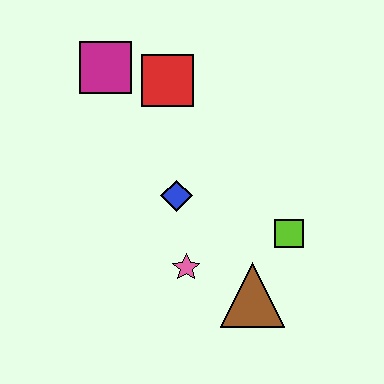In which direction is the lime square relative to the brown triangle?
The lime square is above the brown triangle.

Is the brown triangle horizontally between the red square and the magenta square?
No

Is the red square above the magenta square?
No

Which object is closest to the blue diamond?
The pink star is closest to the blue diamond.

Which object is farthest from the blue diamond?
The magenta square is farthest from the blue diamond.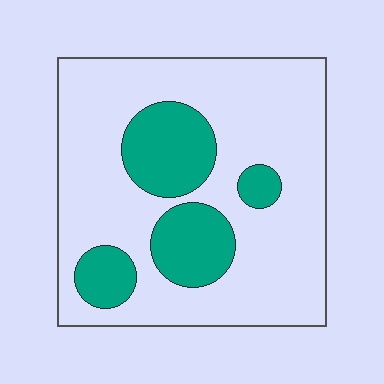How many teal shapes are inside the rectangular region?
4.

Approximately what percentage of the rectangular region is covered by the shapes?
Approximately 25%.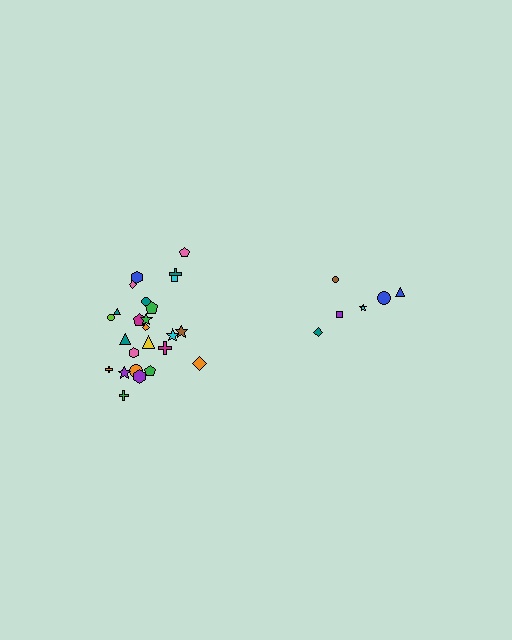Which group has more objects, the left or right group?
The left group.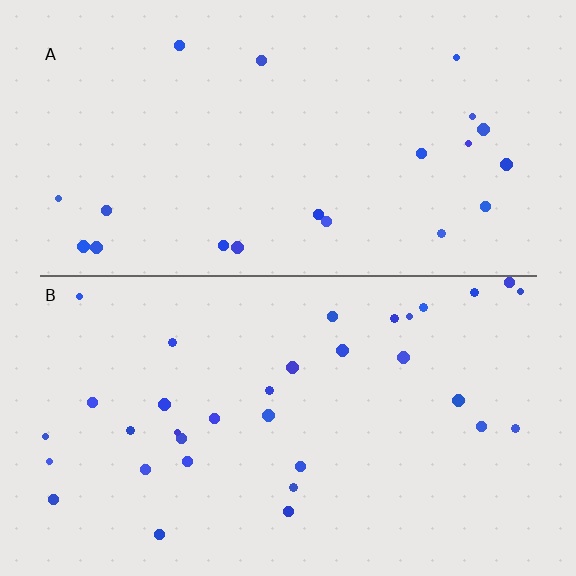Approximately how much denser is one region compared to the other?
Approximately 1.6× — region B over region A.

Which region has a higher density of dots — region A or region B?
B (the bottom).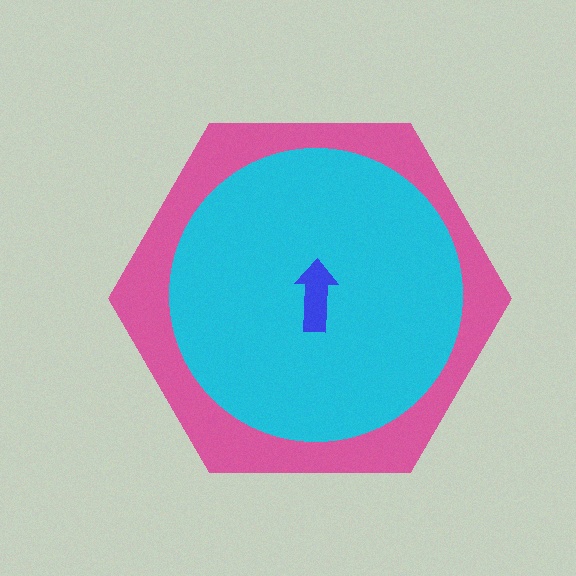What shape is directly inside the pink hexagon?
The cyan circle.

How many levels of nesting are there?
3.